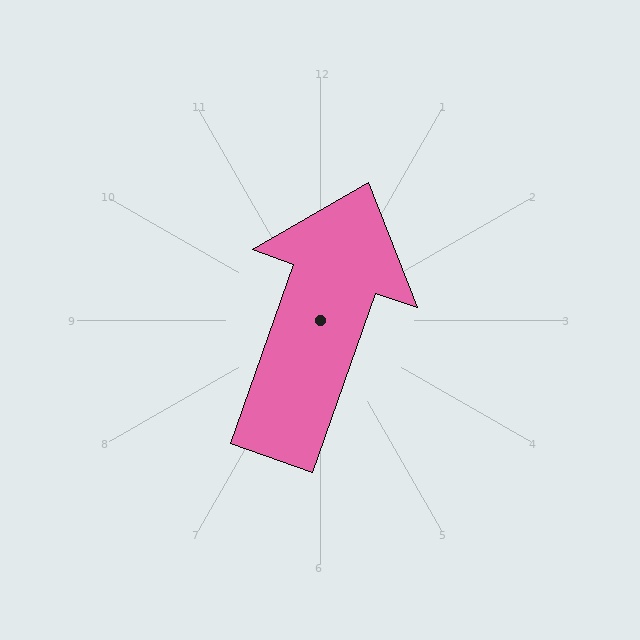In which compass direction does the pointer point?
North.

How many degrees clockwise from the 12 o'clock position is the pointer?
Approximately 19 degrees.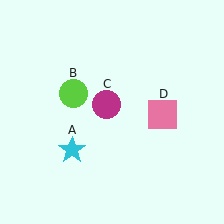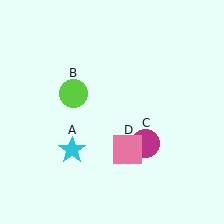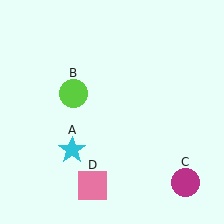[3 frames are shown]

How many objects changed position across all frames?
2 objects changed position: magenta circle (object C), pink square (object D).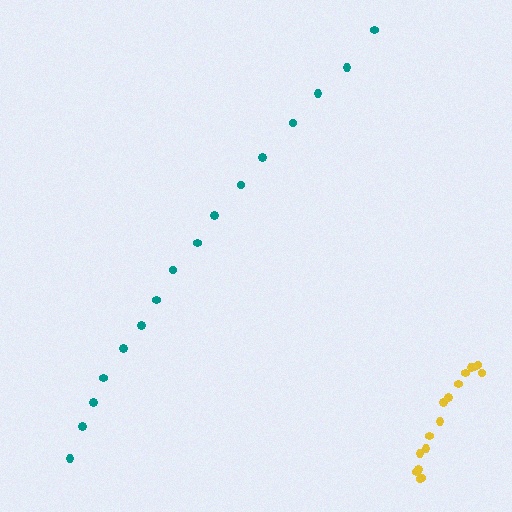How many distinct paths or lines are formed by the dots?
There are 2 distinct paths.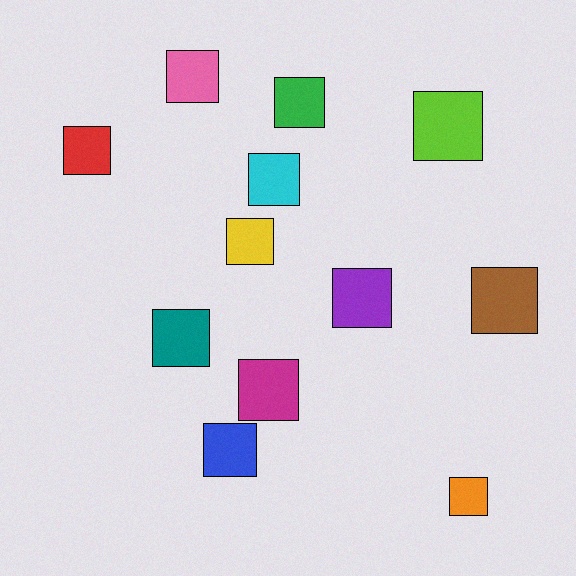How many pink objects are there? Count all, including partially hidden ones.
There is 1 pink object.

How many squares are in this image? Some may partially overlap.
There are 12 squares.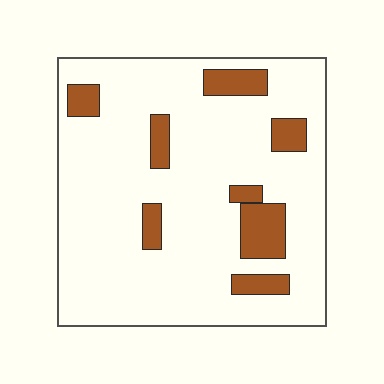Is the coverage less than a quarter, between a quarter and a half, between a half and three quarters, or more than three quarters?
Less than a quarter.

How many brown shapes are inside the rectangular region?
8.